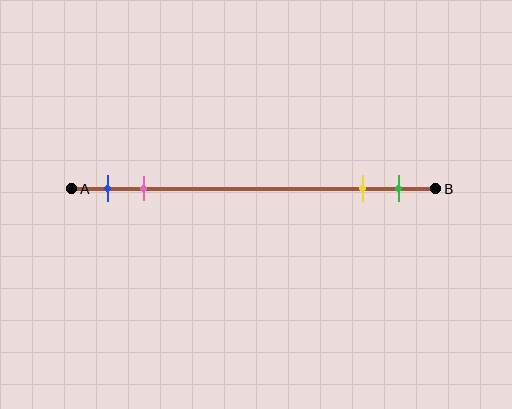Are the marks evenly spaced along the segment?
No, the marks are not evenly spaced.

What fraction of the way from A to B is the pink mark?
The pink mark is approximately 20% (0.2) of the way from A to B.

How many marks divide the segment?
There are 4 marks dividing the segment.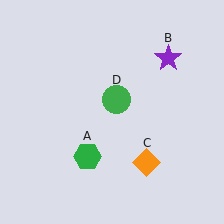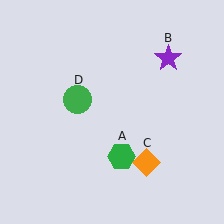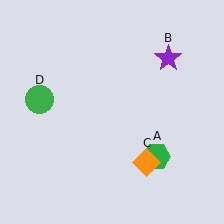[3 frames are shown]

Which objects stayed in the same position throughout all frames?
Purple star (object B) and orange diamond (object C) remained stationary.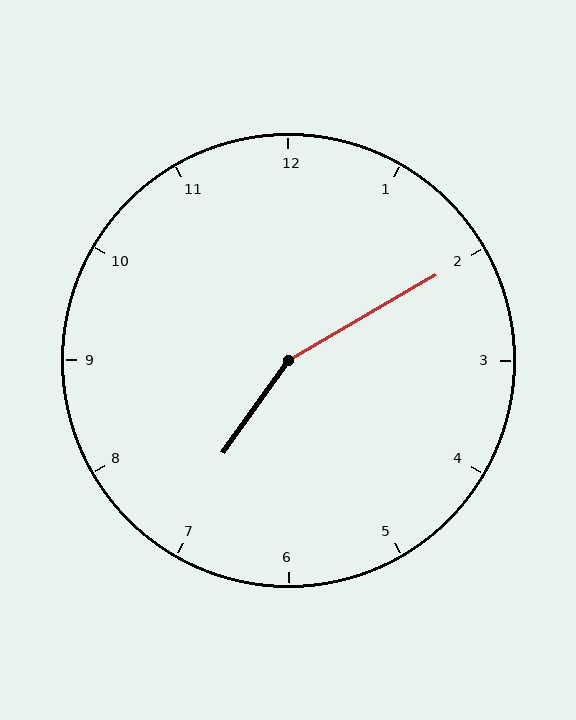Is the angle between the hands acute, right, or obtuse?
It is obtuse.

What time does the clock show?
7:10.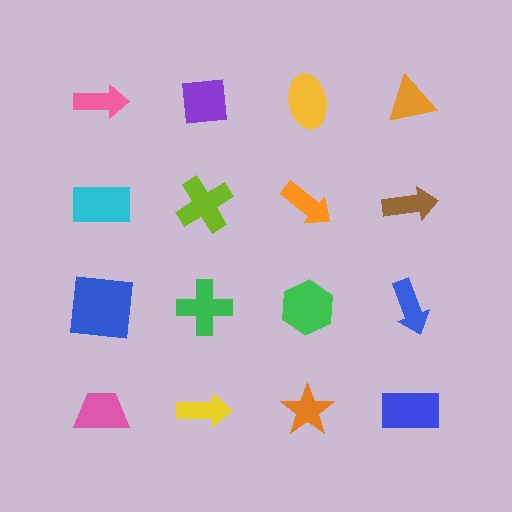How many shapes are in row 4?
4 shapes.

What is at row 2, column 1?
A cyan rectangle.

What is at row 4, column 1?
A pink trapezoid.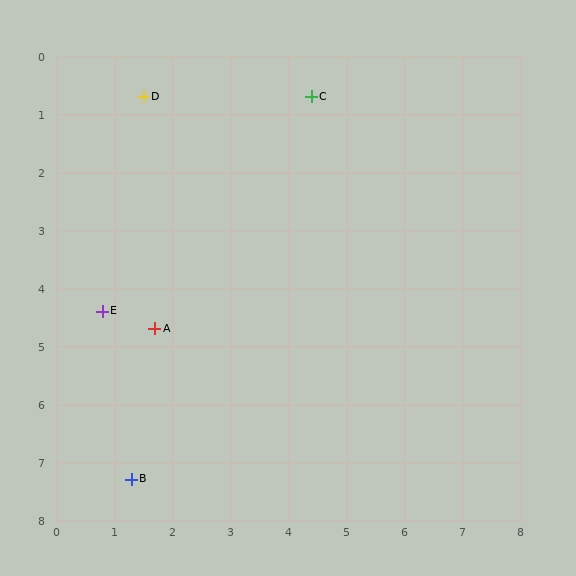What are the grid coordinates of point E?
Point E is at approximately (0.8, 4.4).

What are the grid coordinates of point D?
Point D is at approximately (1.5, 0.7).